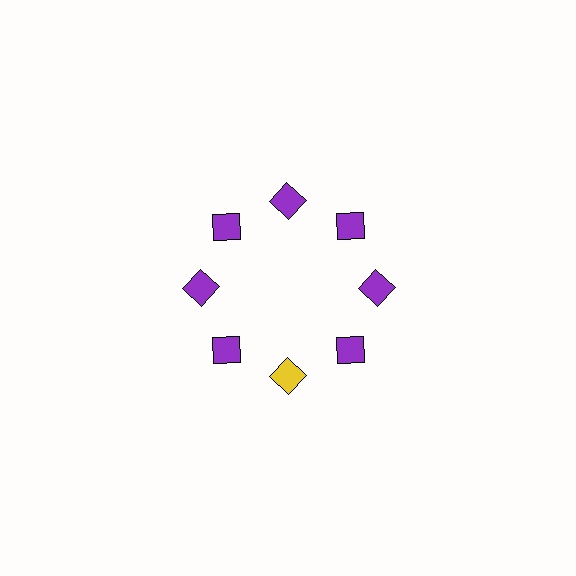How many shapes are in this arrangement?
There are 8 shapes arranged in a ring pattern.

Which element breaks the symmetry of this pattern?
The yellow diamond at roughly the 6 o'clock position breaks the symmetry. All other shapes are purple diamonds.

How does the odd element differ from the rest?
It has a different color: yellow instead of purple.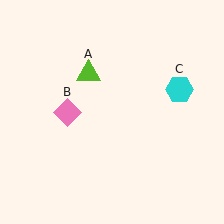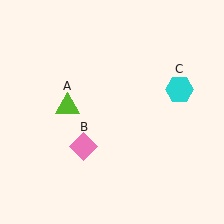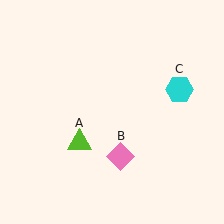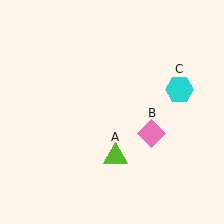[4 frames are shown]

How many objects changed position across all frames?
2 objects changed position: lime triangle (object A), pink diamond (object B).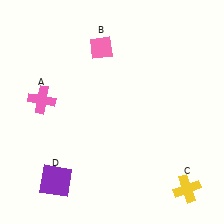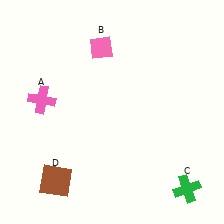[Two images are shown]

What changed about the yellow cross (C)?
In Image 1, C is yellow. In Image 2, it changed to green.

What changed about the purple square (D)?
In Image 1, D is purple. In Image 2, it changed to brown.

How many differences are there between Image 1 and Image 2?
There are 2 differences between the two images.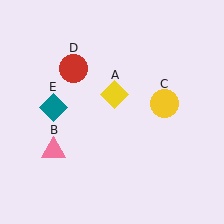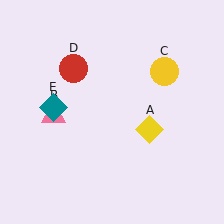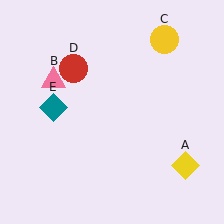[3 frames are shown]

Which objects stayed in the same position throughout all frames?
Red circle (object D) and teal diamond (object E) remained stationary.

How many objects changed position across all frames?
3 objects changed position: yellow diamond (object A), pink triangle (object B), yellow circle (object C).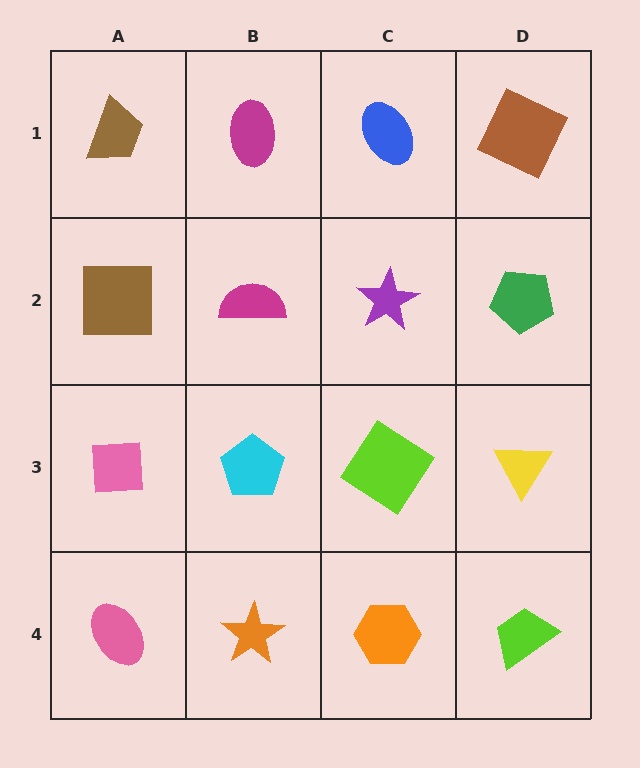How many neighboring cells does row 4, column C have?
3.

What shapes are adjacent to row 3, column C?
A purple star (row 2, column C), an orange hexagon (row 4, column C), a cyan pentagon (row 3, column B), a yellow triangle (row 3, column D).